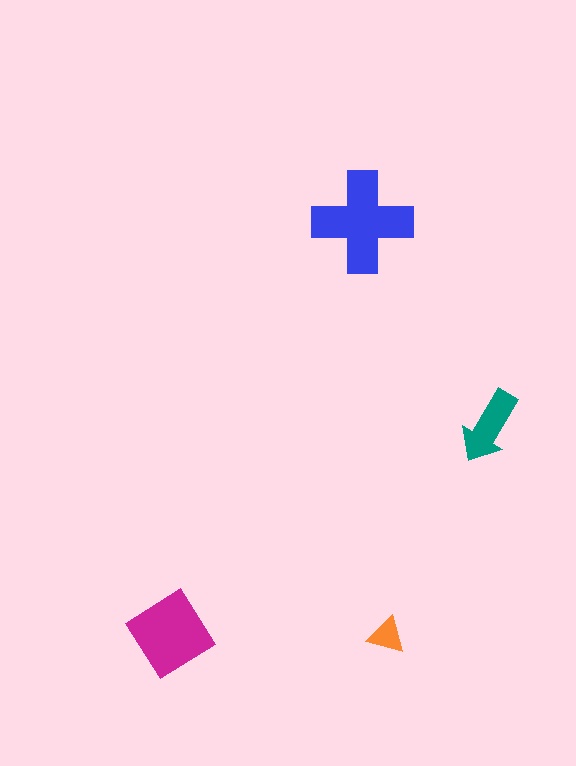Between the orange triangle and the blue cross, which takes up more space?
The blue cross.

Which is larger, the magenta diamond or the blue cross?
The blue cross.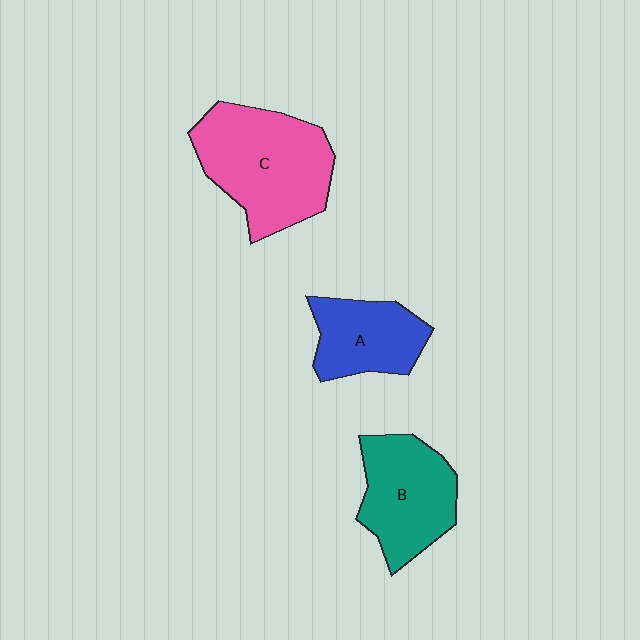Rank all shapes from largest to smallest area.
From largest to smallest: C (pink), B (teal), A (blue).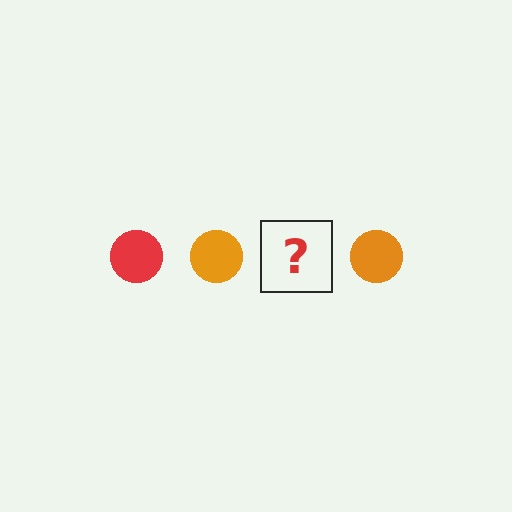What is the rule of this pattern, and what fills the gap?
The rule is that the pattern cycles through red, orange circles. The gap should be filled with a red circle.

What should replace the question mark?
The question mark should be replaced with a red circle.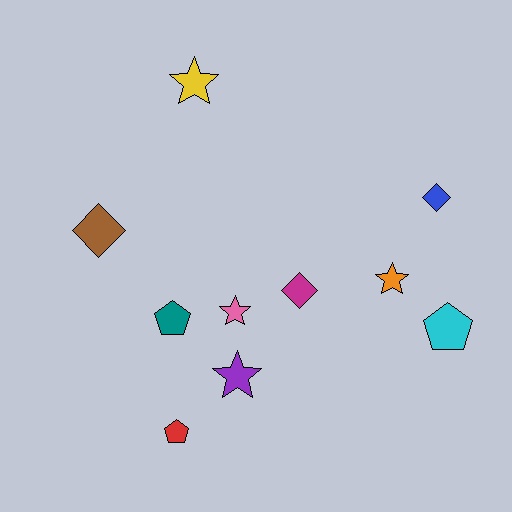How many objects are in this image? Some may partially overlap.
There are 10 objects.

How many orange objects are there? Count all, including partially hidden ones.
There is 1 orange object.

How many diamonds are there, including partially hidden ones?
There are 3 diamonds.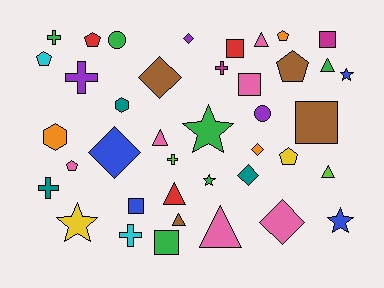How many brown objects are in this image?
There are 4 brown objects.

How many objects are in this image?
There are 40 objects.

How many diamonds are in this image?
There are 6 diamonds.